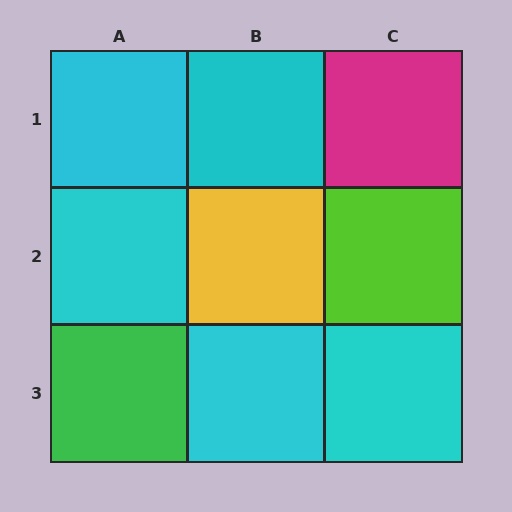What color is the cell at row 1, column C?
Magenta.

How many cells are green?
1 cell is green.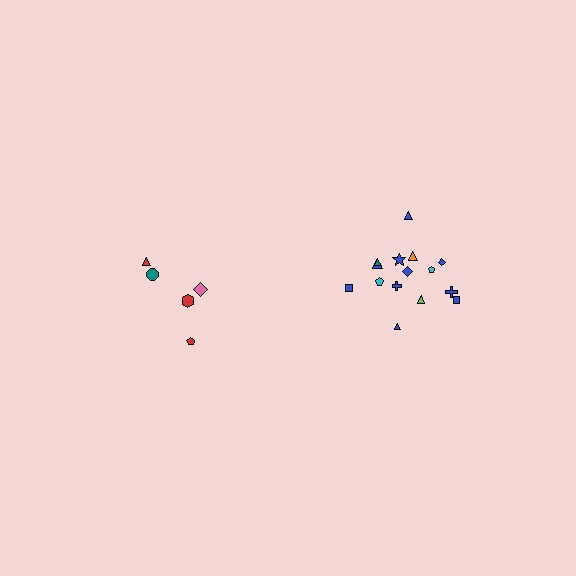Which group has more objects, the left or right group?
The right group.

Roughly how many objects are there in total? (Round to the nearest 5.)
Roughly 20 objects in total.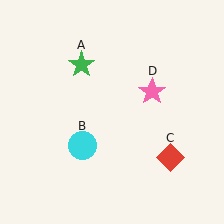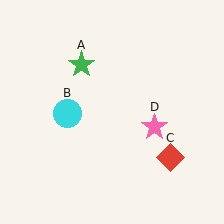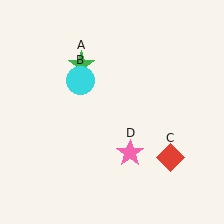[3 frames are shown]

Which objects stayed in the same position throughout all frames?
Green star (object A) and red diamond (object C) remained stationary.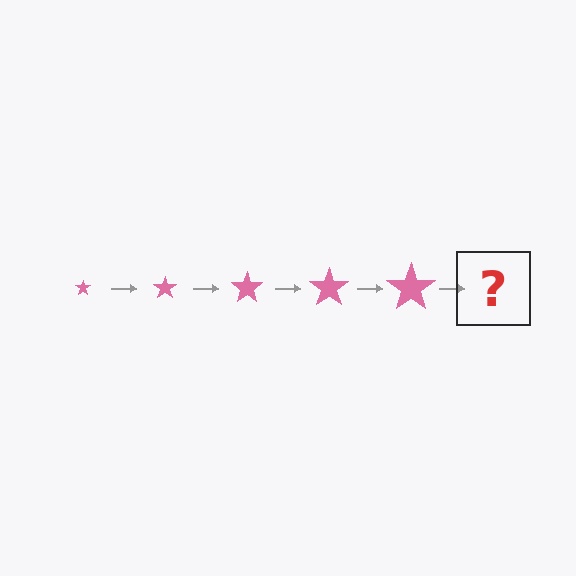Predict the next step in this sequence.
The next step is a pink star, larger than the previous one.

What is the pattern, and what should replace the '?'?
The pattern is that the star gets progressively larger each step. The '?' should be a pink star, larger than the previous one.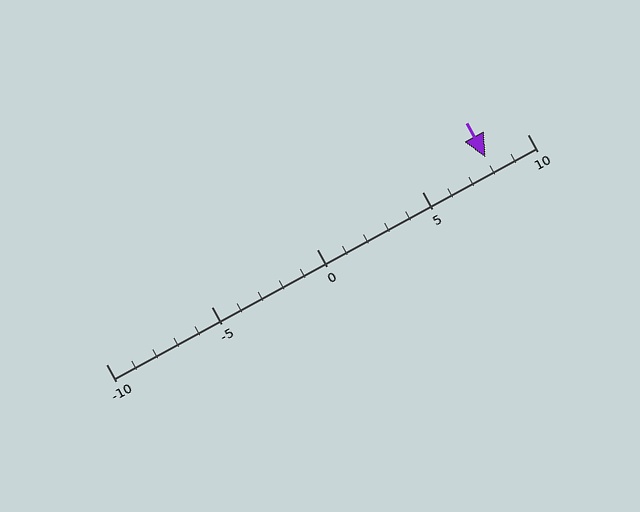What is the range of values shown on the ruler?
The ruler shows values from -10 to 10.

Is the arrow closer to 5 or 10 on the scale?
The arrow is closer to 10.